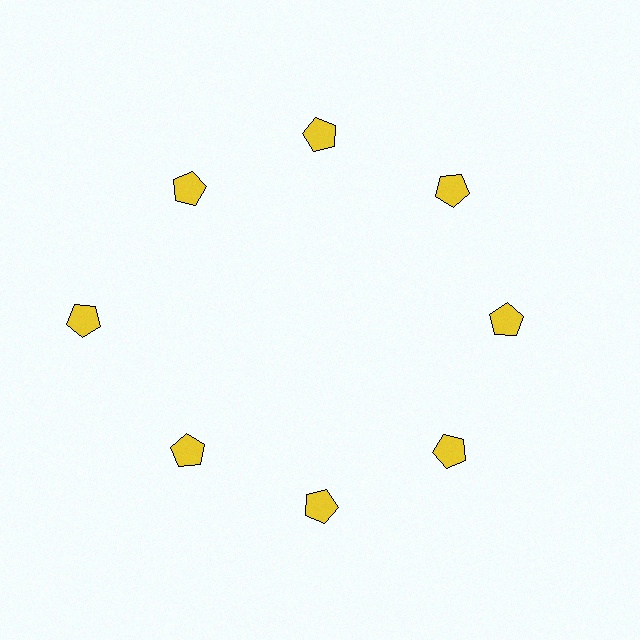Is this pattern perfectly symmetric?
No. The 8 yellow pentagons are arranged in a ring, but one element near the 9 o'clock position is pushed outward from the center, breaking the 8-fold rotational symmetry.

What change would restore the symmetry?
The symmetry would be restored by moving it inward, back onto the ring so that all 8 pentagons sit at equal angles and equal distance from the center.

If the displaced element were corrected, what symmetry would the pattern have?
It would have 8-fold rotational symmetry — the pattern would map onto itself every 45 degrees.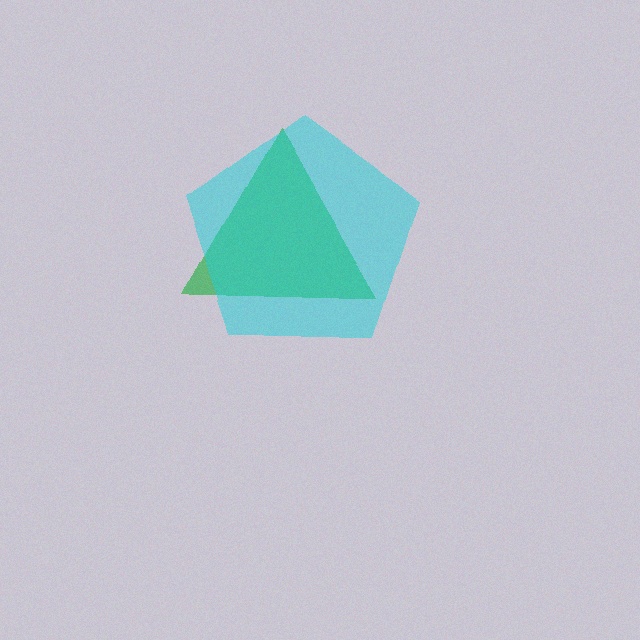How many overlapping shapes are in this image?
There are 2 overlapping shapes in the image.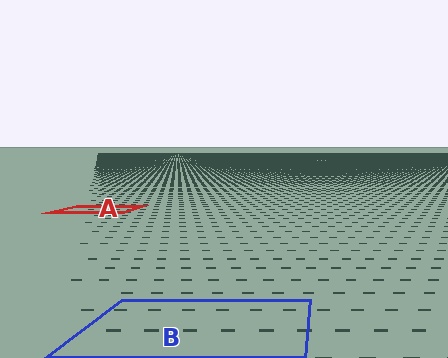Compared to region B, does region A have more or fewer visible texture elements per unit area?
Region A has more texture elements per unit area — they are packed more densely because it is farther away.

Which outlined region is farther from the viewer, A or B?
Region A is farther from the viewer — the texture elements inside it appear smaller and more densely packed.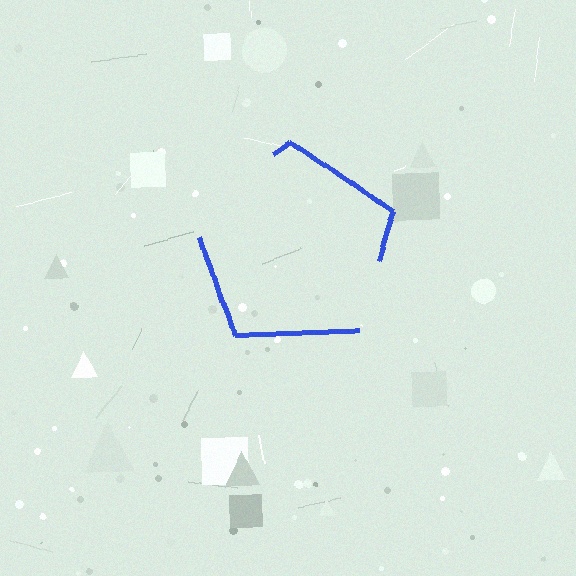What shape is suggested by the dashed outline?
The dashed outline suggests a pentagon.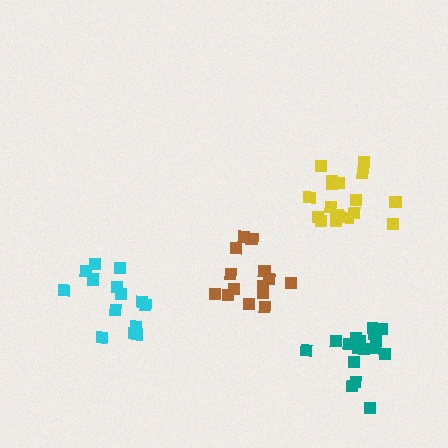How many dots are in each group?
Group 1: 14 dots, Group 2: 17 dots, Group 3: 18 dots, Group 4: 14 dots (63 total).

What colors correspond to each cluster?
The clusters are colored: brown, teal, yellow, cyan.